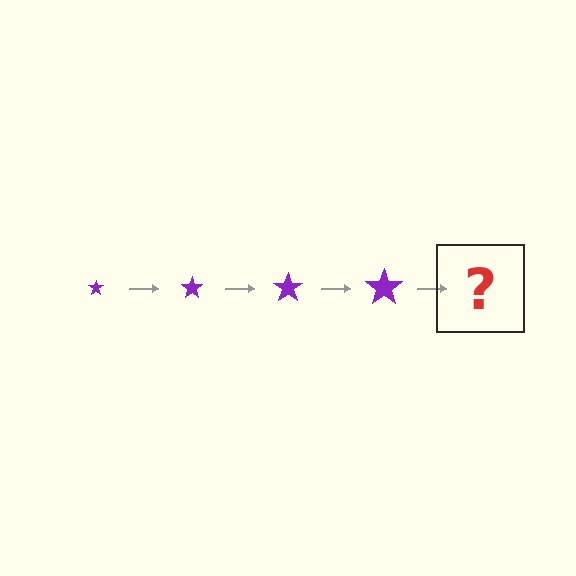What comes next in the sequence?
The next element should be a purple star, larger than the previous one.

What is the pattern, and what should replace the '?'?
The pattern is that the star gets progressively larger each step. The '?' should be a purple star, larger than the previous one.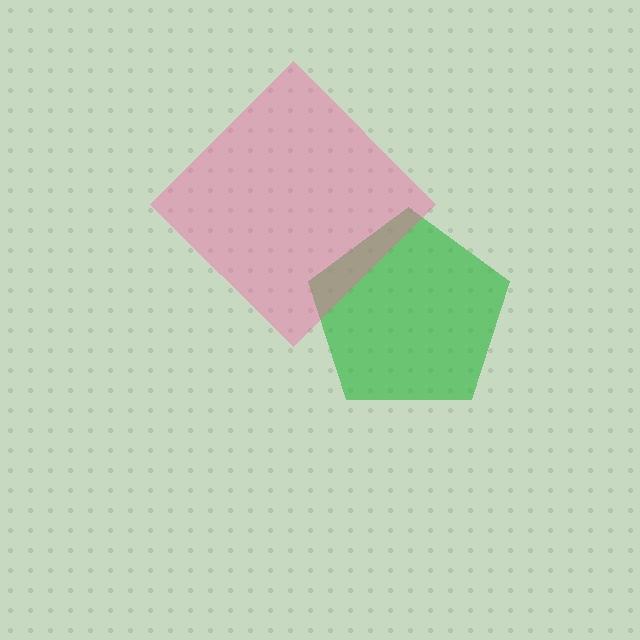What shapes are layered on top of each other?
The layered shapes are: a green pentagon, a pink diamond.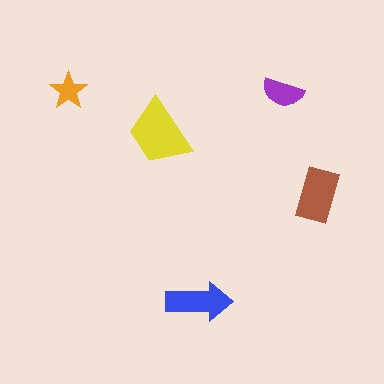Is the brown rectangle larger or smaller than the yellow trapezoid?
Smaller.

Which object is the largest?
The yellow trapezoid.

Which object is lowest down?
The blue arrow is bottommost.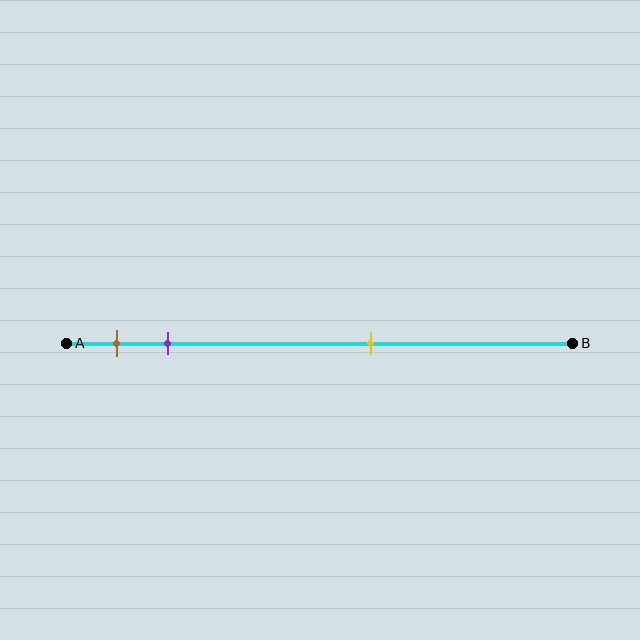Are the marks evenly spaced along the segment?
No, the marks are not evenly spaced.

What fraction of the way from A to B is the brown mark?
The brown mark is approximately 10% (0.1) of the way from A to B.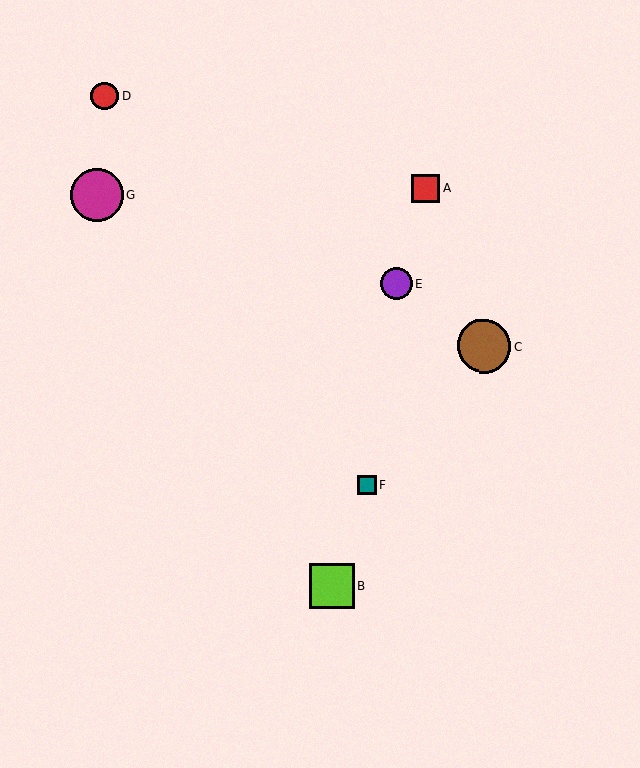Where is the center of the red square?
The center of the red square is at (425, 189).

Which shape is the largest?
The brown circle (labeled C) is the largest.